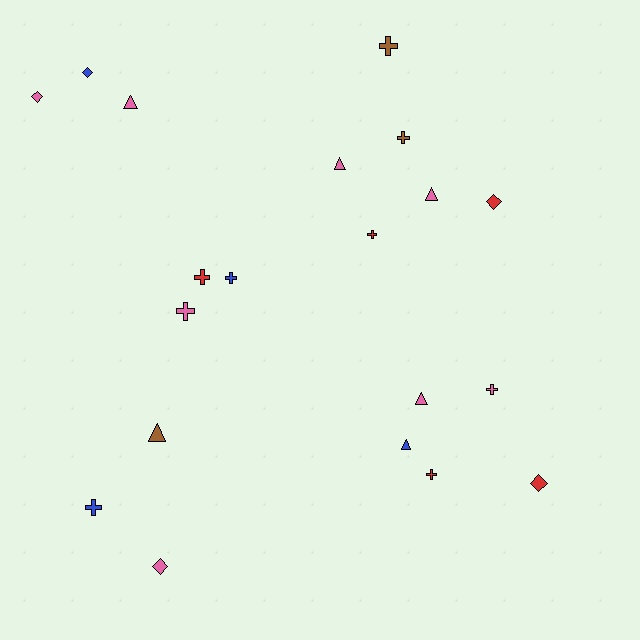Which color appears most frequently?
Pink, with 8 objects.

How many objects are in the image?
There are 20 objects.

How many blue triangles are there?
There is 1 blue triangle.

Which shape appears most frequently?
Cross, with 9 objects.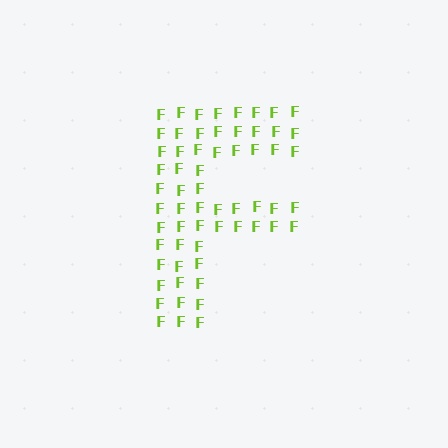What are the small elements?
The small elements are letter F's.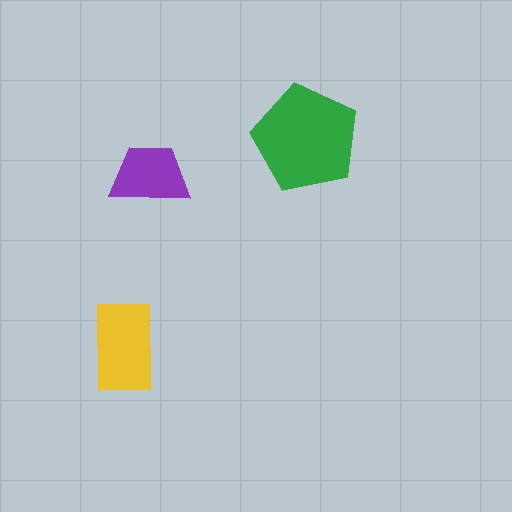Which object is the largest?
The green pentagon.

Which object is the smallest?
The purple trapezoid.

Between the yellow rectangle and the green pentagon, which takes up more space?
The green pentagon.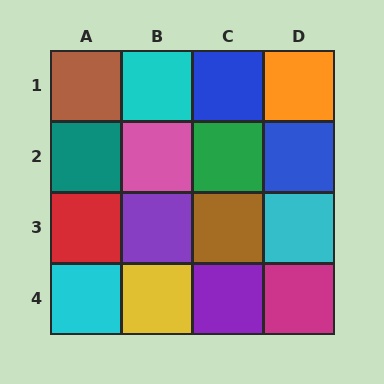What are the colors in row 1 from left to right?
Brown, cyan, blue, orange.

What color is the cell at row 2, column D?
Blue.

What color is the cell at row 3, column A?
Red.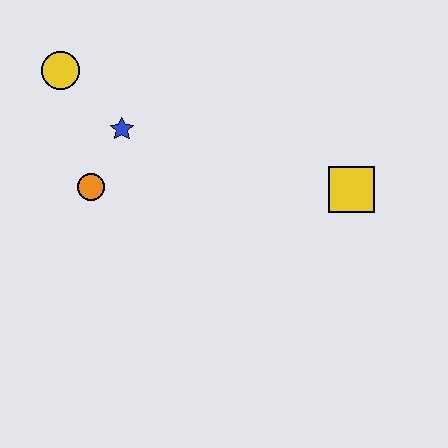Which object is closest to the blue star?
The orange circle is closest to the blue star.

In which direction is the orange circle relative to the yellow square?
The orange circle is to the left of the yellow square.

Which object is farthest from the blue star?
The yellow square is farthest from the blue star.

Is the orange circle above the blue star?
No